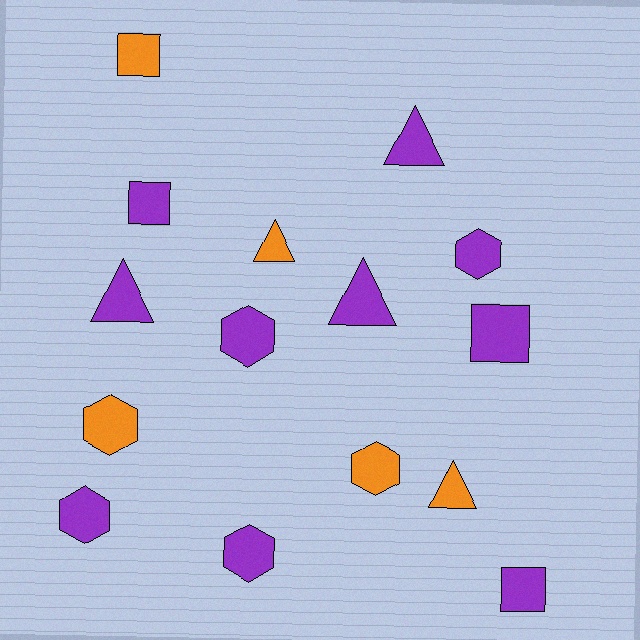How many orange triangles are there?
There are 2 orange triangles.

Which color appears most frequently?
Purple, with 10 objects.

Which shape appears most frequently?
Hexagon, with 6 objects.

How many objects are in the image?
There are 15 objects.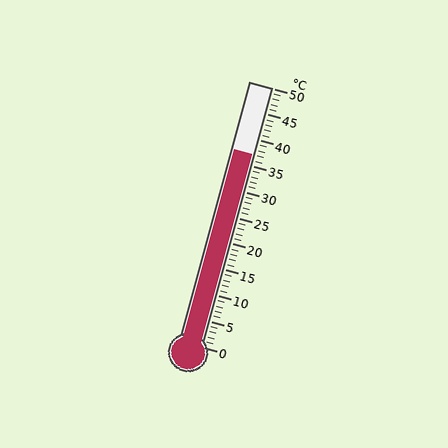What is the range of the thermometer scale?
The thermometer scale ranges from 0°C to 50°C.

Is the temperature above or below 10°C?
The temperature is above 10°C.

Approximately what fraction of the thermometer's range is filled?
The thermometer is filled to approximately 75% of its range.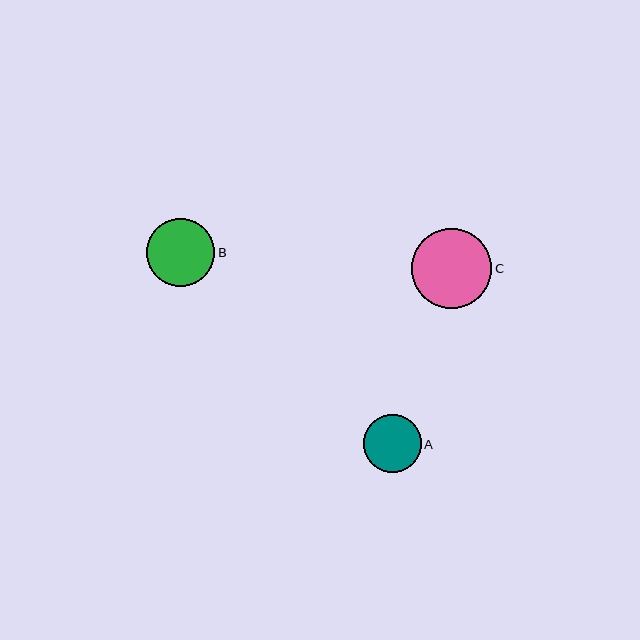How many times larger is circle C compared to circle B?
Circle C is approximately 1.2 times the size of circle B.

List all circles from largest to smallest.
From largest to smallest: C, B, A.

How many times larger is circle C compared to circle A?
Circle C is approximately 1.4 times the size of circle A.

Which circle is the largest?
Circle C is the largest with a size of approximately 80 pixels.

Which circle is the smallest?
Circle A is the smallest with a size of approximately 58 pixels.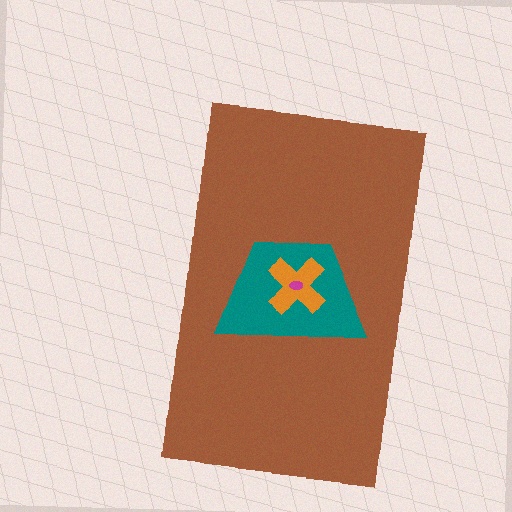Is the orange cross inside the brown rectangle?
Yes.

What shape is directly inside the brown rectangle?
The teal trapezoid.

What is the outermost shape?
The brown rectangle.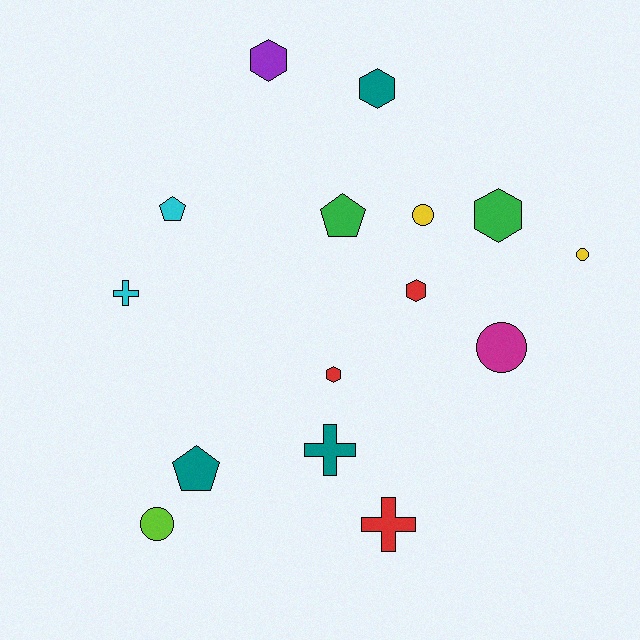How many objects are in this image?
There are 15 objects.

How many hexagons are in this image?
There are 5 hexagons.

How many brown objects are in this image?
There are no brown objects.